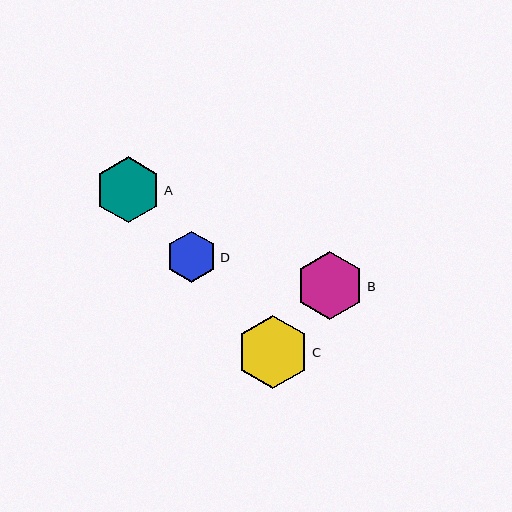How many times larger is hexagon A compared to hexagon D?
Hexagon A is approximately 1.3 times the size of hexagon D.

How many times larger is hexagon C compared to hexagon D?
Hexagon C is approximately 1.4 times the size of hexagon D.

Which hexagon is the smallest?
Hexagon D is the smallest with a size of approximately 51 pixels.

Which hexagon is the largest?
Hexagon C is the largest with a size of approximately 73 pixels.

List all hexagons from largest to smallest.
From largest to smallest: C, B, A, D.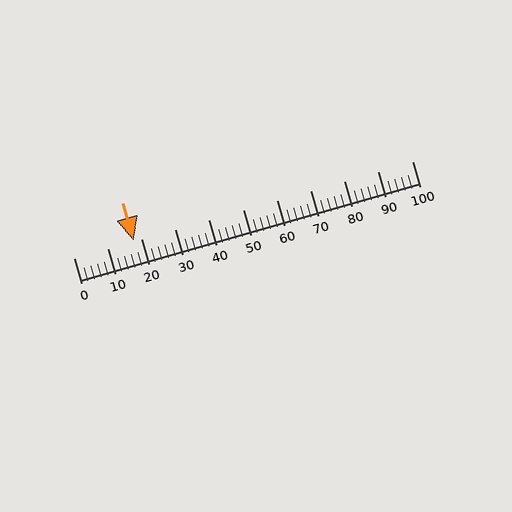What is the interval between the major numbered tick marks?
The major tick marks are spaced 10 units apart.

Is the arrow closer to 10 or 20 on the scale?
The arrow is closer to 20.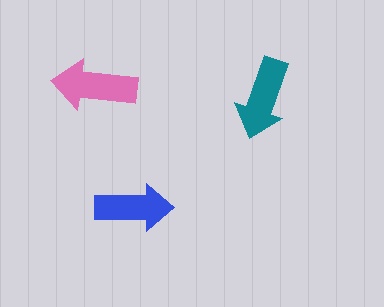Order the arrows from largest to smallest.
the pink one, the teal one, the blue one.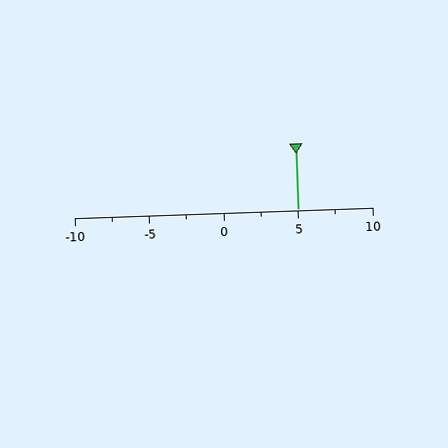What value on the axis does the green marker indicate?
The marker indicates approximately 5.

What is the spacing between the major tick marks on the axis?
The major ticks are spaced 5 apart.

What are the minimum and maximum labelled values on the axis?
The axis runs from -10 to 10.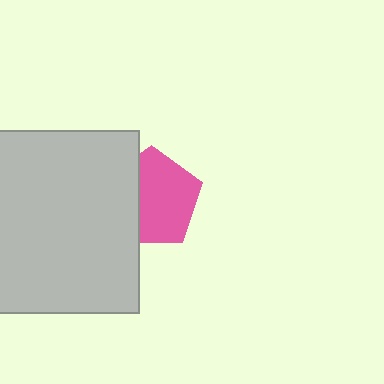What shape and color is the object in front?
The object in front is a light gray rectangle.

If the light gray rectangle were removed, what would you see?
You would see the complete pink pentagon.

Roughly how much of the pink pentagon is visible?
Most of it is visible (roughly 66%).